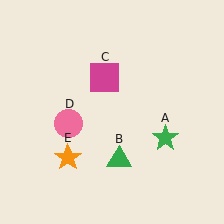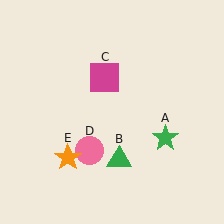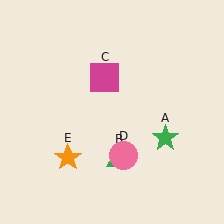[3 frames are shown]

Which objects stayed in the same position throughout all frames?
Green star (object A) and green triangle (object B) and magenta square (object C) and orange star (object E) remained stationary.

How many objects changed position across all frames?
1 object changed position: pink circle (object D).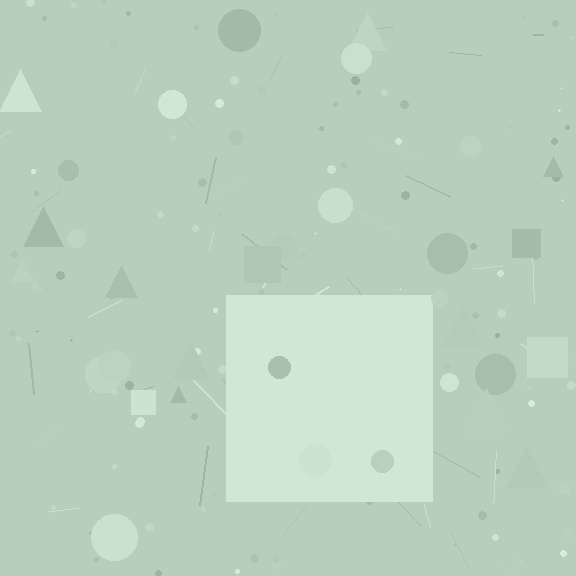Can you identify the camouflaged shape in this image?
The camouflaged shape is a square.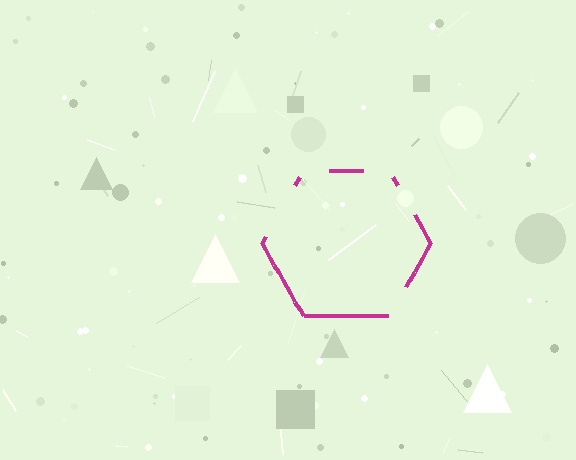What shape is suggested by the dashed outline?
The dashed outline suggests a hexagon.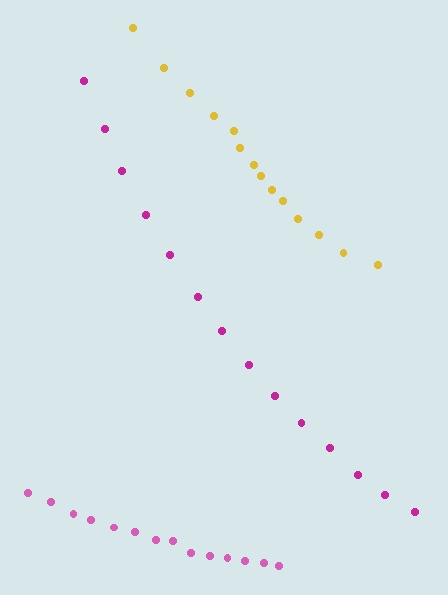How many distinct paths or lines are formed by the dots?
There are 3 distinct paths.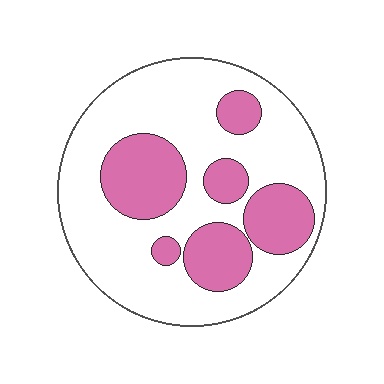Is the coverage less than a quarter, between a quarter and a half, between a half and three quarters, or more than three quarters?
Between a quarter and a half.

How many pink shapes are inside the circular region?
6.